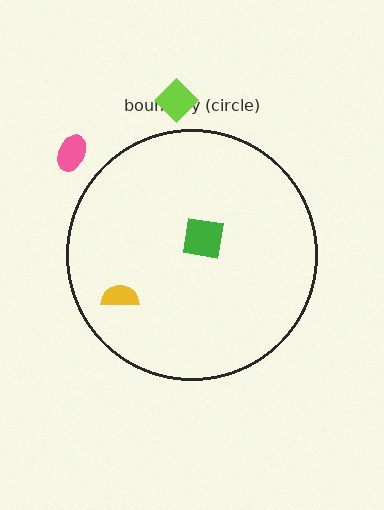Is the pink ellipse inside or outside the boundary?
Outside.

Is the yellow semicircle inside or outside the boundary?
Inside.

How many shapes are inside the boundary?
2 inside, 2 outside.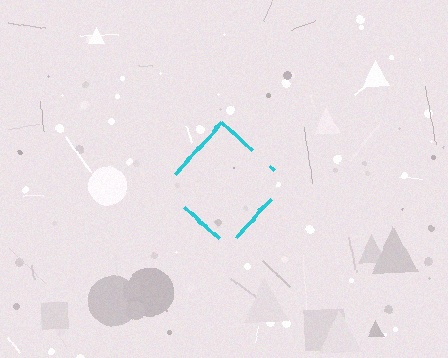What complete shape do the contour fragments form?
The contour fragments form a diamond.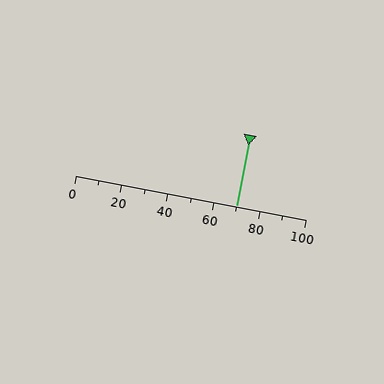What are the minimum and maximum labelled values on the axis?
The axis runs from 0 to 100.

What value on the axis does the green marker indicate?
The marker indicates approximately 70.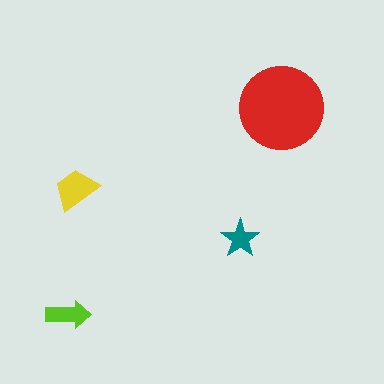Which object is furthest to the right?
The red circle is rightmost.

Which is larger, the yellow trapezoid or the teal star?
The yellow trapezoid.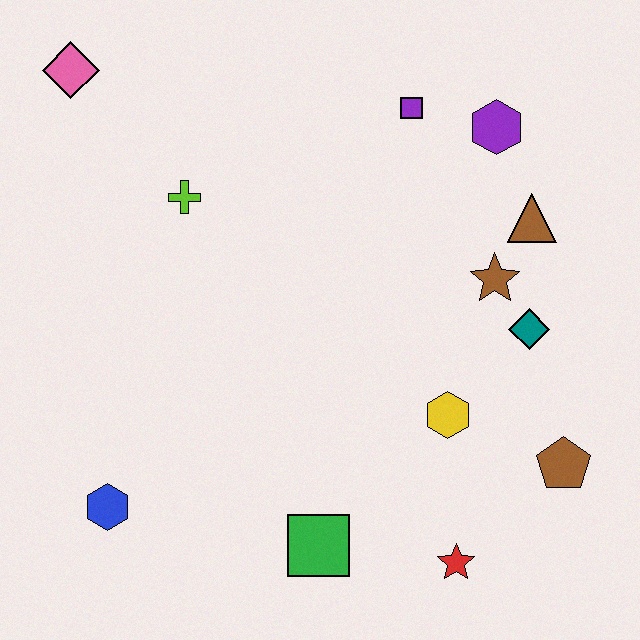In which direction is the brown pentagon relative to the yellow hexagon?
The brown pentagon is to the right of the yellow hexagon.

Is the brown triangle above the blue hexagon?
Yes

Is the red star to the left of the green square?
No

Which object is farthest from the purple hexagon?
The blue hexagon is farthest from the purple hexagon.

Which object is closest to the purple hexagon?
The purple square is closest to the purple hexagon.